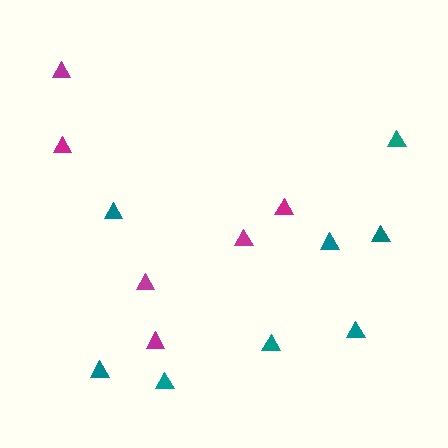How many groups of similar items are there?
There are 2 groups: one group of teal triangles (8) and one group of magenta triangles (6).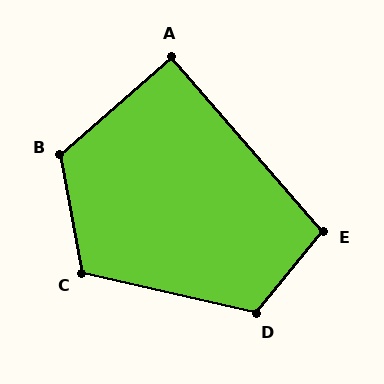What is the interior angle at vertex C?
Approximately 113 degrees (obtuse).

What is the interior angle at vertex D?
Approximately 116 degrees (obtuse).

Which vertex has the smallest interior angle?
A, at approximately 90 degrees.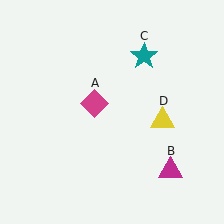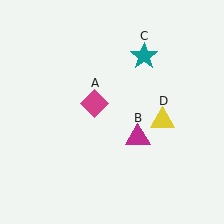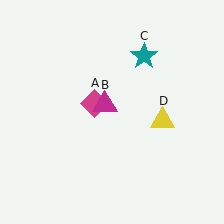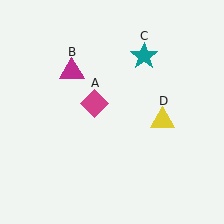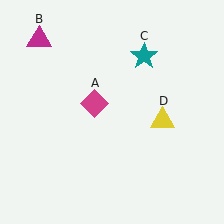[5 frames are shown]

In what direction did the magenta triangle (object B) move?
The magenta triangle (object B) moved up and to the left.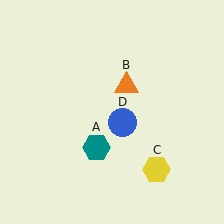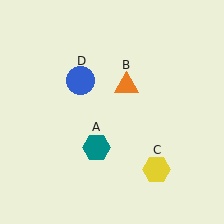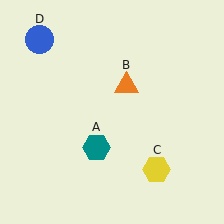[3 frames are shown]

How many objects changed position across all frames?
1 object changed position: blue circle (object D).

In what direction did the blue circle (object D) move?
The blue circle (object D) moved up and to the left.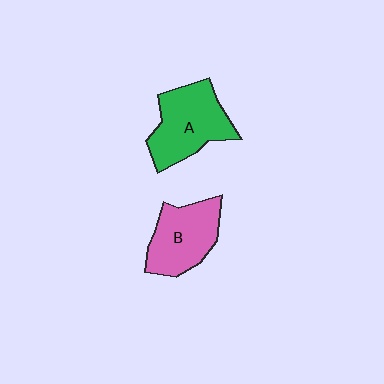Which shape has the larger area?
Shape A (green).